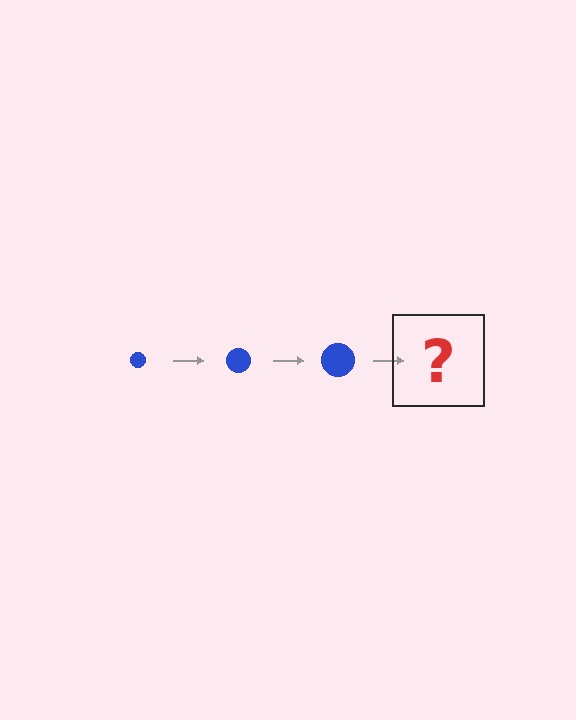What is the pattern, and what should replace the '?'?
The pattern is that the circle gets progressively larger each step. The '?' should be a blue circle, larger than the previous one.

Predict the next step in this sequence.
The next step is a blue circle, larger than the previous one.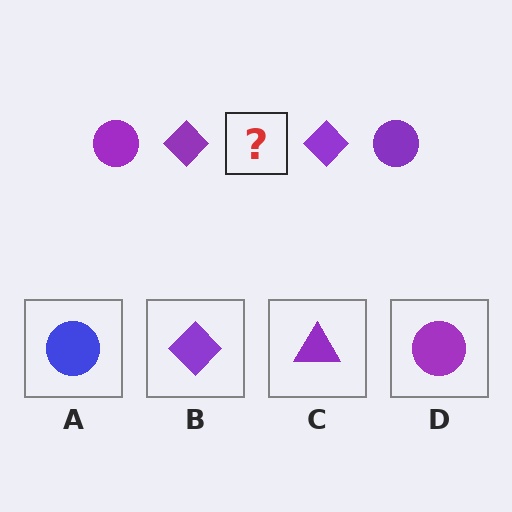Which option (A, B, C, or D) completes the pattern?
D.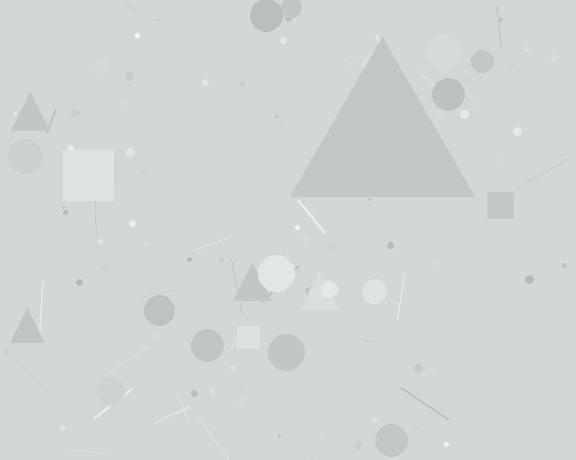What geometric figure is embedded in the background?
A triangle is embedded in the background.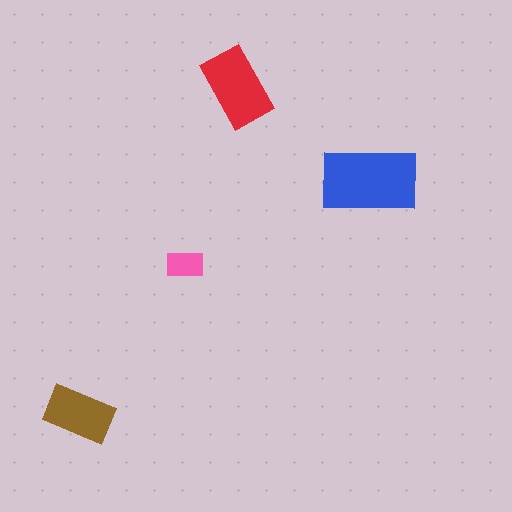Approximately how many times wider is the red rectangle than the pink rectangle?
About 2 times wider.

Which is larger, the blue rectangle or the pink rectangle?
The blue one.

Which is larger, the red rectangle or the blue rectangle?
The blue one.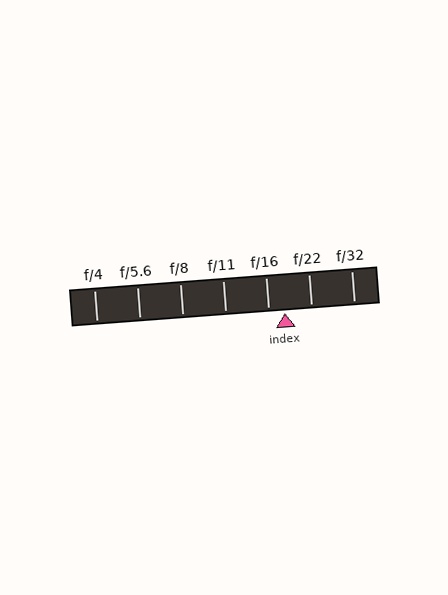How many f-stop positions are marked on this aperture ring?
There are 7 f-stop positions marked.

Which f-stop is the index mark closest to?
The index mark is closest to f/16.